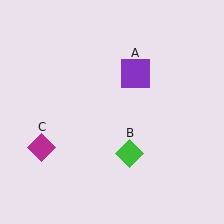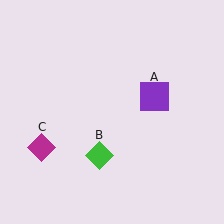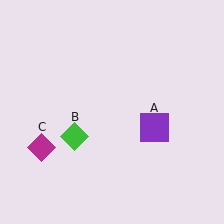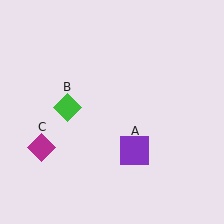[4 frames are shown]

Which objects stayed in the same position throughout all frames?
Magenta diamond (object C) remained stationary.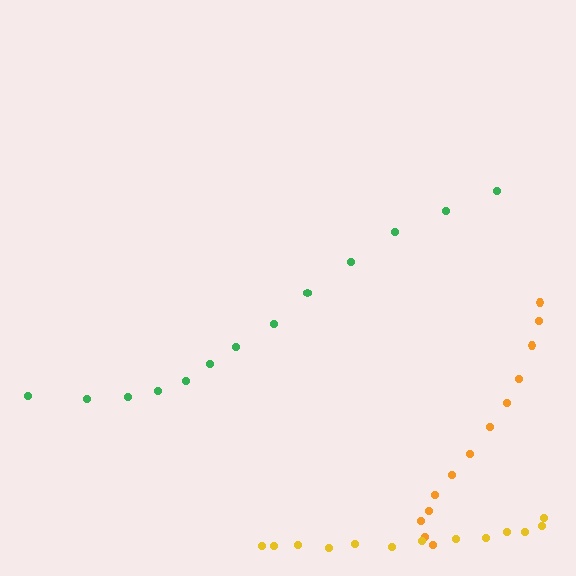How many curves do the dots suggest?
There are 3 distinct paths.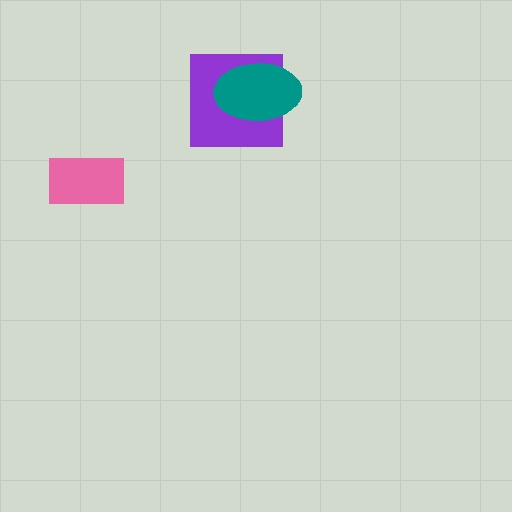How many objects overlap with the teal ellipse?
1 object overlaps with the teal ellipse.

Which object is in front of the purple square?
The teal ellipse is in front of the purple square.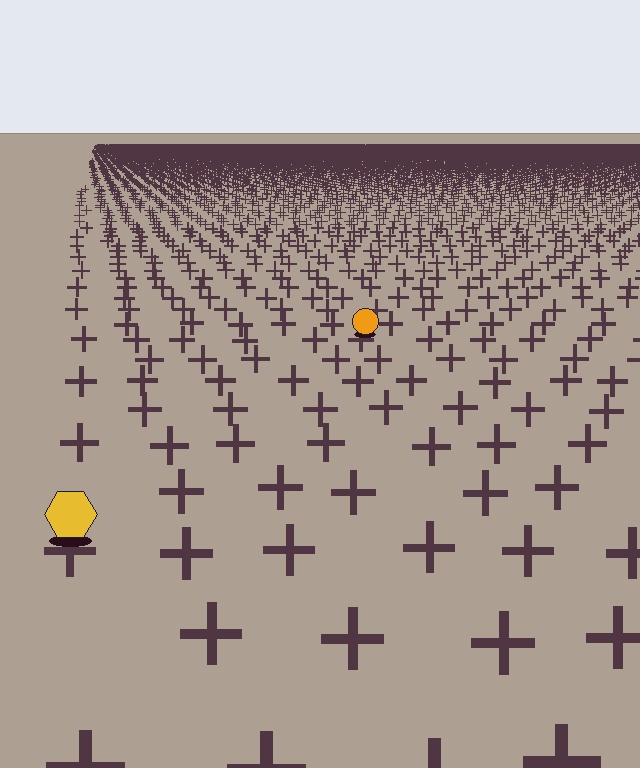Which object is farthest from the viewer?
The orange circle is farthest from the viewer. It appears smaller and the ground texture around it is denser.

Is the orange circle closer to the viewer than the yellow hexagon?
No. The yellow hexagon is closer — you can tell from the texture gradient: the ground texture is coarser near it.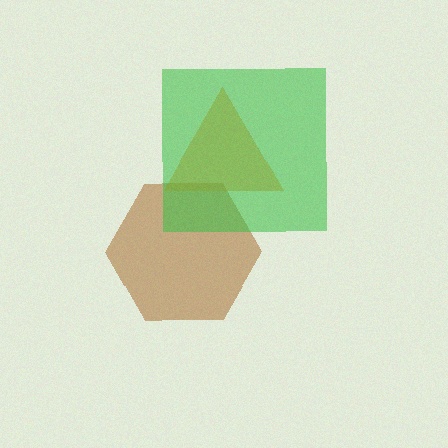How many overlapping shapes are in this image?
There are 3 overlapping shapes in the image.